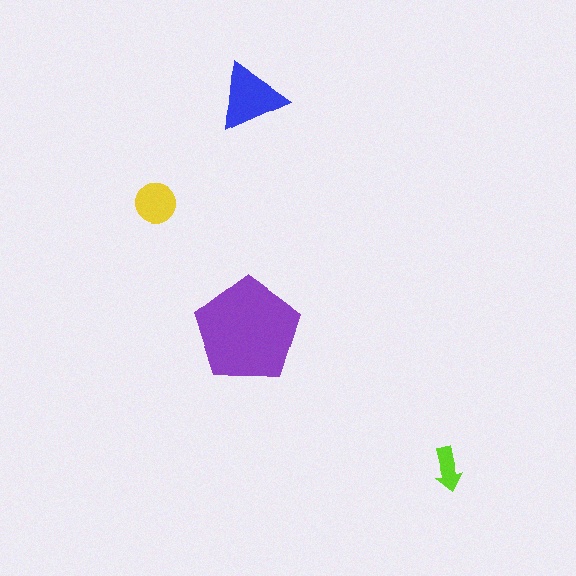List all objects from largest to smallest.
The purple pentagon, the blue triangle, the yellow circle, the lime arrow.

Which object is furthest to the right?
The lime arrow is rightmost.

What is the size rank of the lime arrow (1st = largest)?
4th.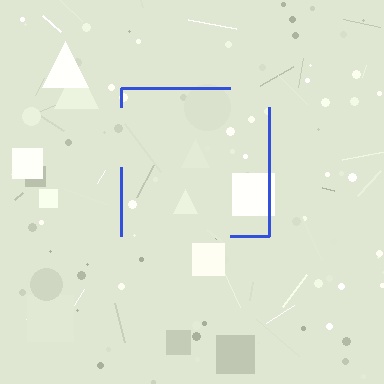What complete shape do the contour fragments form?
The contour fragments form a square.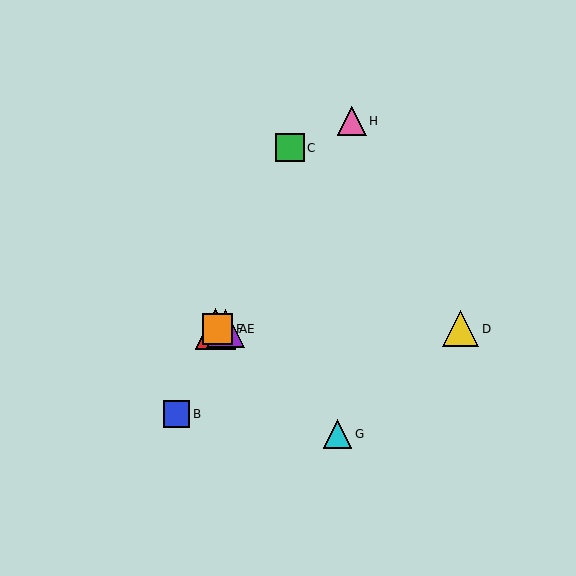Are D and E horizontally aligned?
Yes, both are at y≈329.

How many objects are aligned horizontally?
4 objects (A, D, E, F) are aligned horizontally.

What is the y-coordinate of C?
Object C is at y≈148.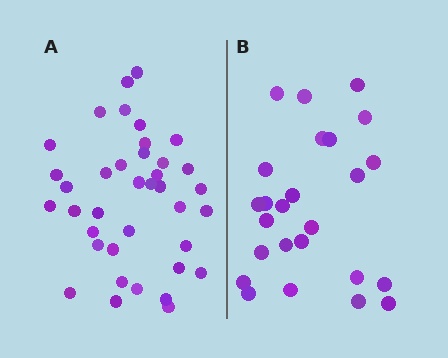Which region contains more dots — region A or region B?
Region A (the left region) has more dots.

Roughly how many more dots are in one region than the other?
Region A has approximately 15 more dots than region B.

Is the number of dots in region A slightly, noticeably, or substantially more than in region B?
Region A has substantially more. The ratio is roughly 1.5 to 1.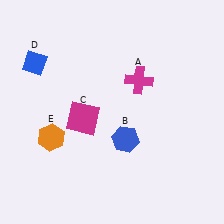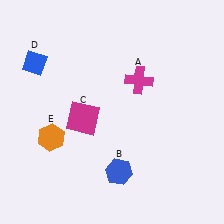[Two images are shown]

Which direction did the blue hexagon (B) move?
The blue hexagon (B) moved down.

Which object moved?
The blue hexagon (B) moved down.